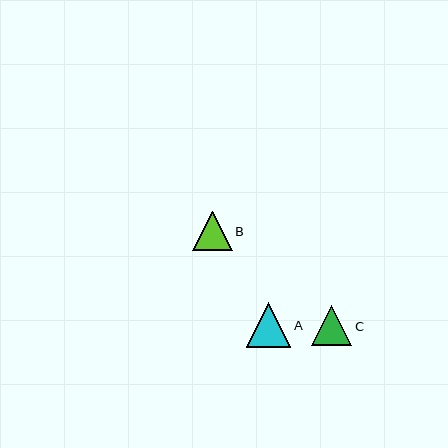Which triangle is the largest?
Triangle A is the largest with a size of approximately 45 pixels.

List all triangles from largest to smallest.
From largest to smallest: A, C, B.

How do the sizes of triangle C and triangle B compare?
Triangle C and triangle B are approximately the same size.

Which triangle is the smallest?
Triangle B is the smallest with a size of approximately 39 pixels.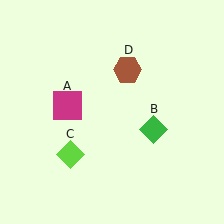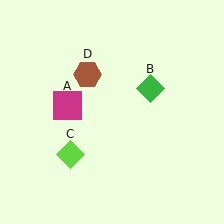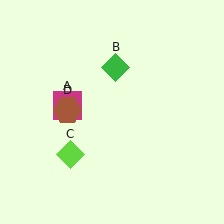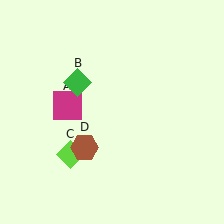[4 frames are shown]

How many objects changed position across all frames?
2 objects changed position: green diamond (object B), brown hexagon (object D).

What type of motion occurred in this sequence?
The green diamond (object B), brown hexagon (object D) rotated counterclockwise around the center of the scene.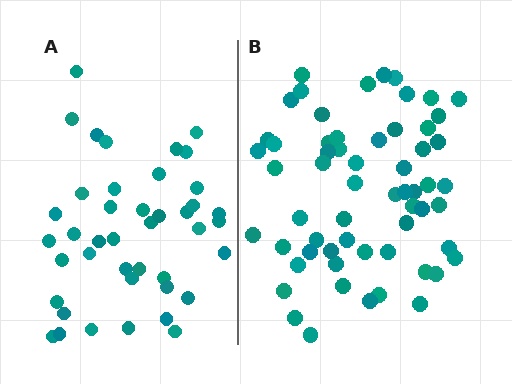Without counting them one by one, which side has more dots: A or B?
Region B (the right region) has more dots.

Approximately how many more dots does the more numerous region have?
Region B has approximately 20 more dots than region A.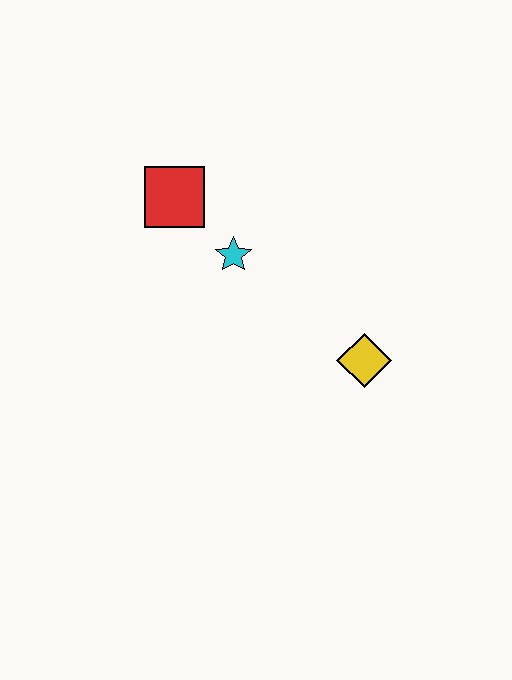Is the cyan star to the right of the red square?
Yes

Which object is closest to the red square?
The cyan star is closest to the red square.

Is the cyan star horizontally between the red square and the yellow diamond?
Yes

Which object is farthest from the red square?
The yellow diamond is farthest from the red square.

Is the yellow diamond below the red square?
Yes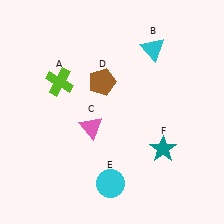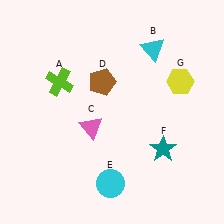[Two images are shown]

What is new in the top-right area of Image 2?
A yellow hexagon (G) was added in the top-right area of Image 2.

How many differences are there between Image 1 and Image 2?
There is 1 difference between the two images.